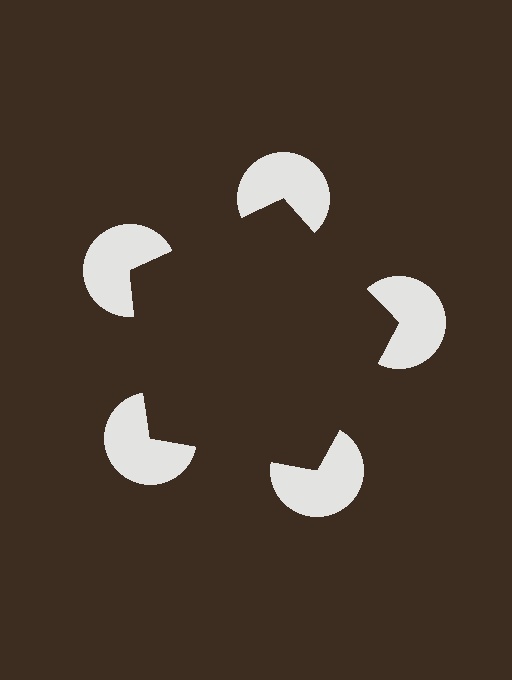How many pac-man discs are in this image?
There are 5 — one at each vertex of the illusory pentagon.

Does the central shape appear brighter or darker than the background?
It typically appears slightly darker than the background, even though no actual brightness change is drawn.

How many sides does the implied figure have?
5 sides.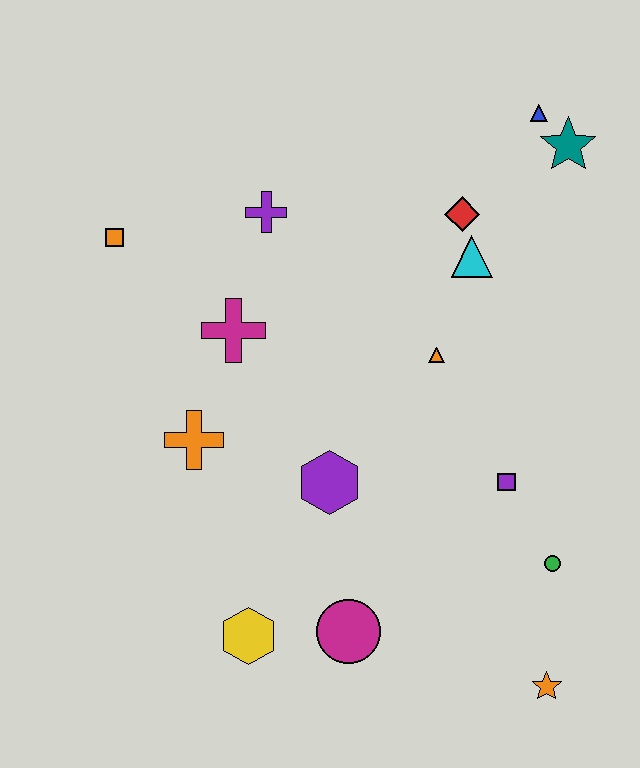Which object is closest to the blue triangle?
The teal star is closest to the blue triangle.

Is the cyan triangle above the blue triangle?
No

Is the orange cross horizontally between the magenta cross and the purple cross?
No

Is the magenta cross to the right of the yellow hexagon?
No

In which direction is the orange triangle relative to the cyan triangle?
The orange triangle is below the cyan triangle.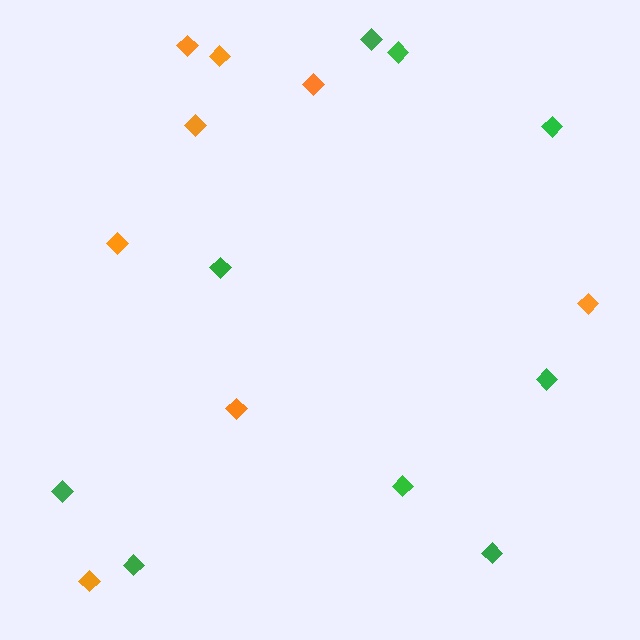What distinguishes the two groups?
There are 2 groups: one group of green diamonds (9) and one group of orange diamonds (8).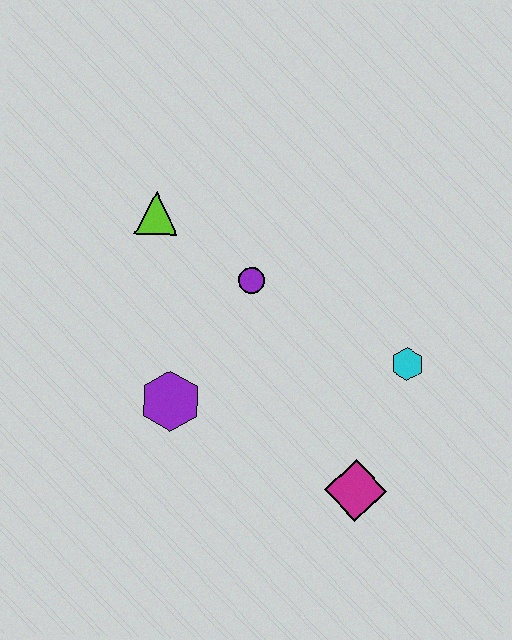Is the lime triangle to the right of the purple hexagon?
No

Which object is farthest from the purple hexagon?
The cyan hexagon is farthest from the purple hexagon.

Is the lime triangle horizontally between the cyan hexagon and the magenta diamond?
No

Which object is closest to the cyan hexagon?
The magenta diamond is closest to the cyan hexagon.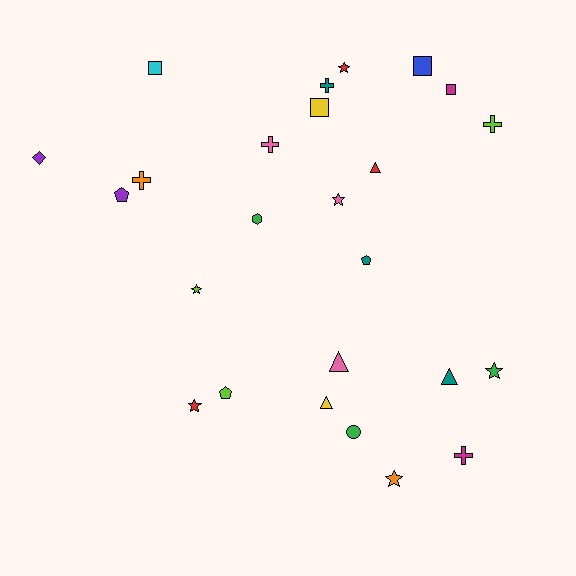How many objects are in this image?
There are 25 objects.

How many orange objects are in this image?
There are 2 orange objects.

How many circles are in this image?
There is 1 circle.